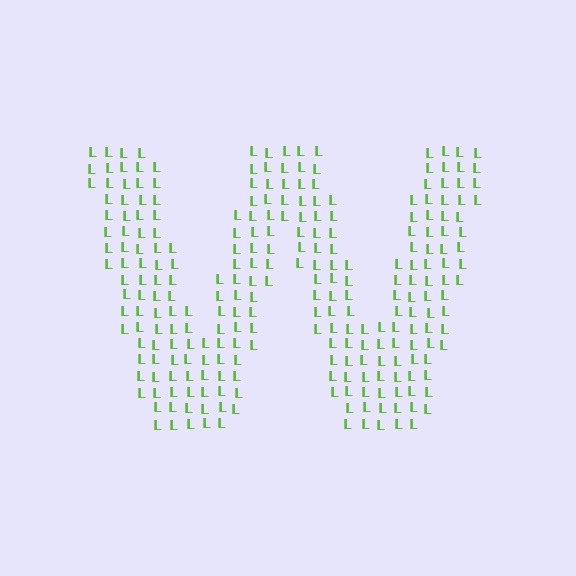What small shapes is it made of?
It is made of small letter L's.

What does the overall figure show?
The overall figure shows the letter W.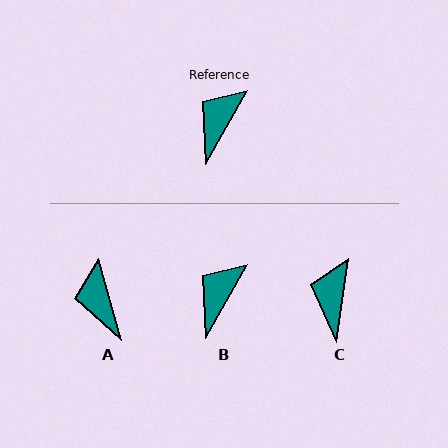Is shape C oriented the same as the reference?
No, it is off by about 21 degrees.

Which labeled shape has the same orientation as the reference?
B.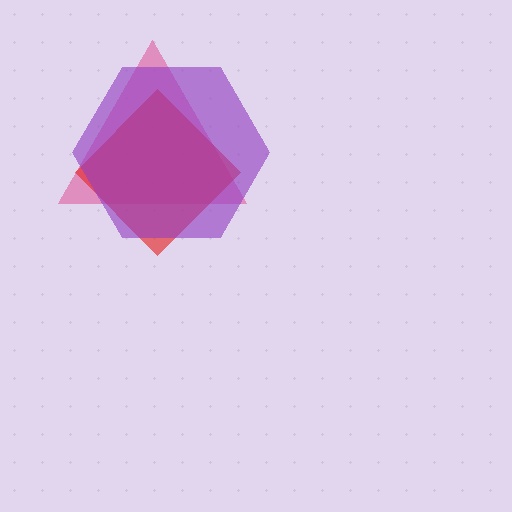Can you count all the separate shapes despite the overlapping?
Yes, there are 3 separate shapes.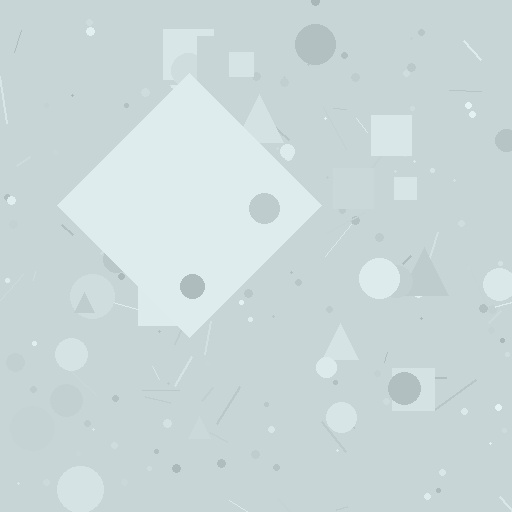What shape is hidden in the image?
A diamond is hidden in the image.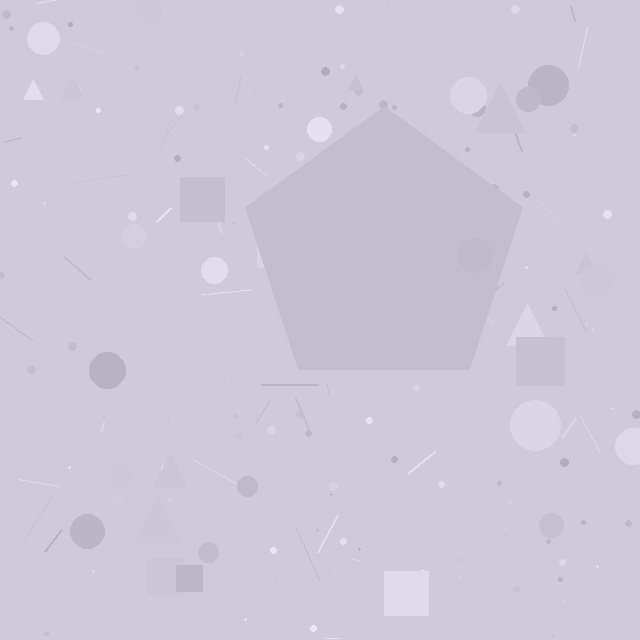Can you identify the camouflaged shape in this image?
The camouflaged shape is a pentagon.